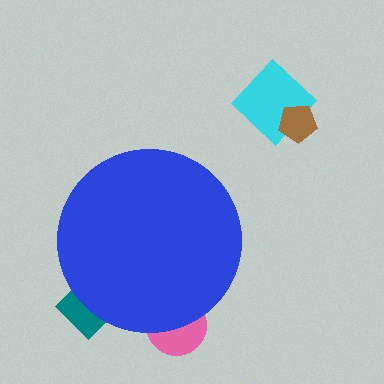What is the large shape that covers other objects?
A blue circle.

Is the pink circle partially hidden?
Yes, the pink circle is partially hidden behind the blue circle.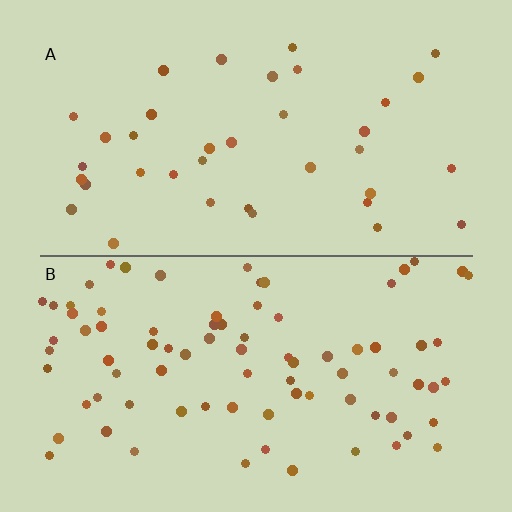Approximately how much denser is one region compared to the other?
Approximately 2.2× — region B over region A.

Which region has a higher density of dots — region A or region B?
B (the bottom).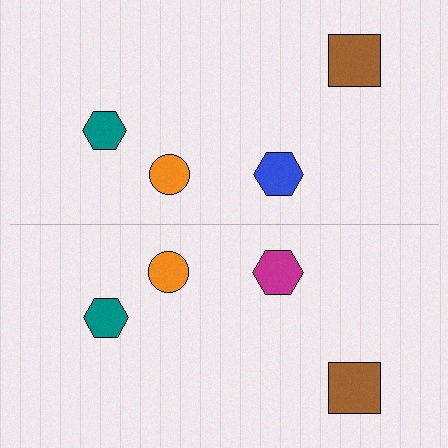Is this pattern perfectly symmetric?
No, the pattern is not perfectly symmetric. The magenta hexagon on the bottom side breaks the symmetry — its mirror counterpart is blue.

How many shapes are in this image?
There are 8 shapes in this image.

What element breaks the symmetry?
The magenta hexagon on the bottom side breaks the symmetry — its mirror counterpart is blue.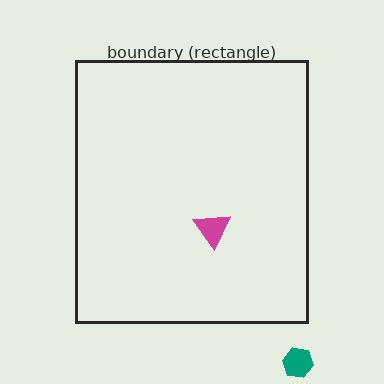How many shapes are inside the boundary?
1 inside, 1 outside.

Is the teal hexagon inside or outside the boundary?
Outside.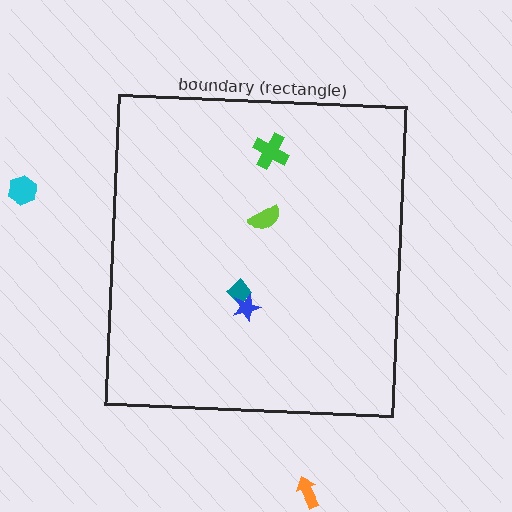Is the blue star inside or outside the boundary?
Inside.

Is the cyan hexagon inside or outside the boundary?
Outside.